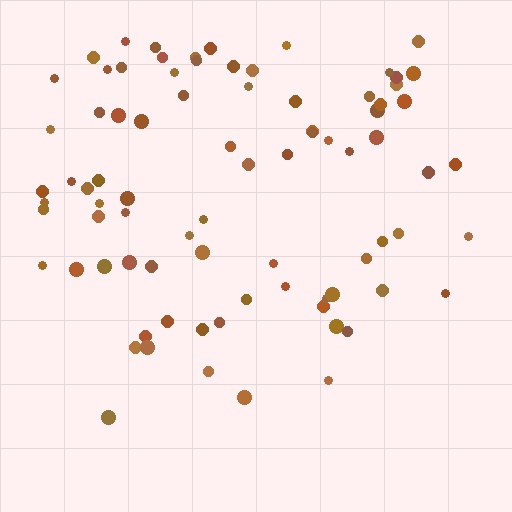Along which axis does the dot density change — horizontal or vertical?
Vertical.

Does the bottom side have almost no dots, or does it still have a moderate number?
Still a moderate number, just noticeably fewer than the top.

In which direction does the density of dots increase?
From bottom to top, with the top side densest.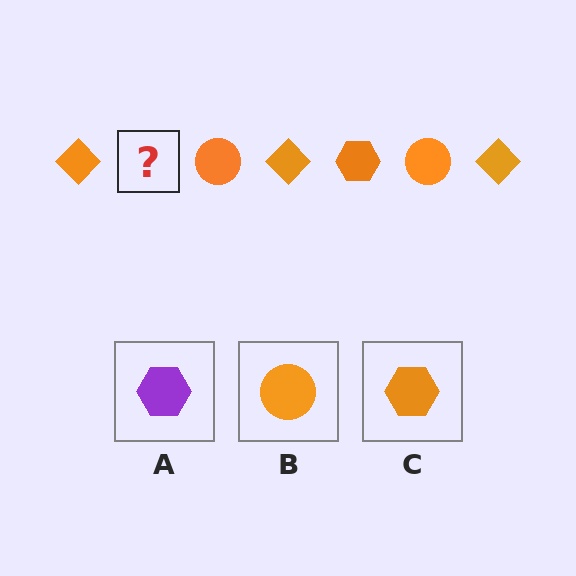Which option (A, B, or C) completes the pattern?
C.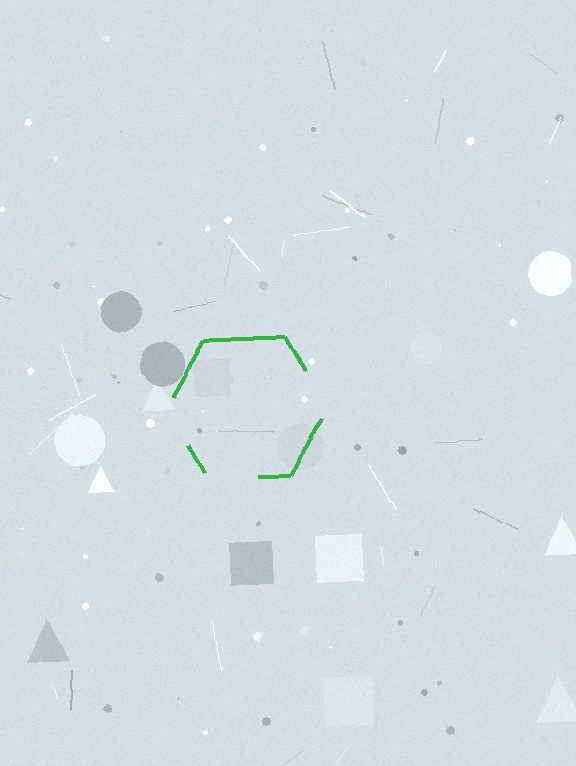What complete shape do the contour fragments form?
The contour fragments form a hexagon.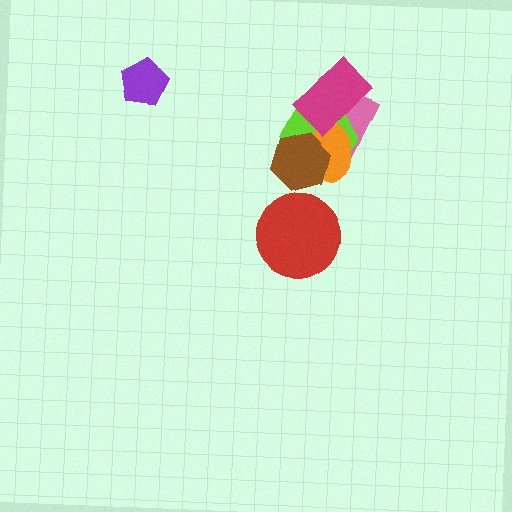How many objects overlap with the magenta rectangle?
3 objects overlap with the magenta rectangle.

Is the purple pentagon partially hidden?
No, no other shape covers it.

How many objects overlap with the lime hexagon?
4 objects overlap with the lime hexagon.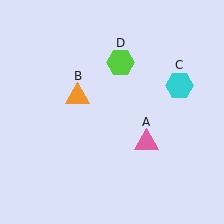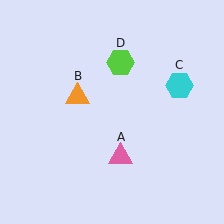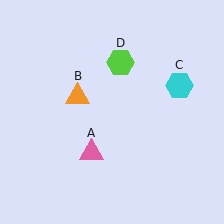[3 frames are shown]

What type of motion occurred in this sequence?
The pink triangle (object A) rotated clockwise around the center of the scene.